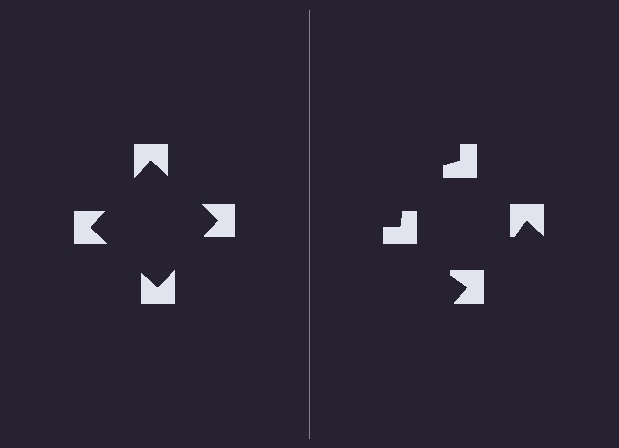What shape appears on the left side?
An illusory square.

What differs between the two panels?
The notched squares are positioned identically on both sides; only the wedge orientations differ. On the left they align to a square; on the right they are misaligned.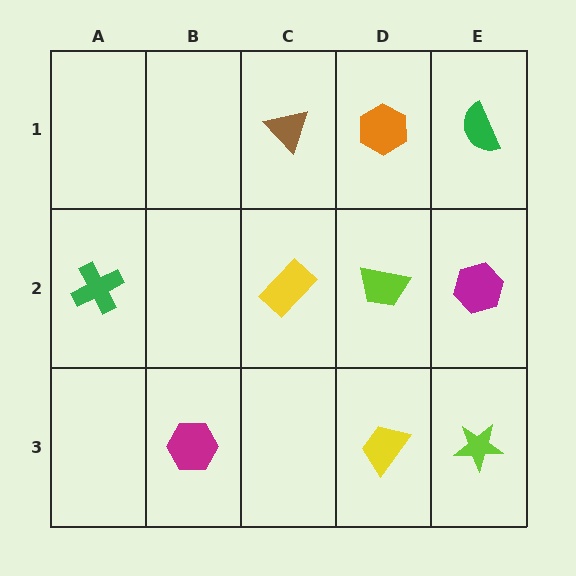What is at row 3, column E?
A lime star.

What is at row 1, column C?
A brown triangle.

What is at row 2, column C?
A yellow rectangle.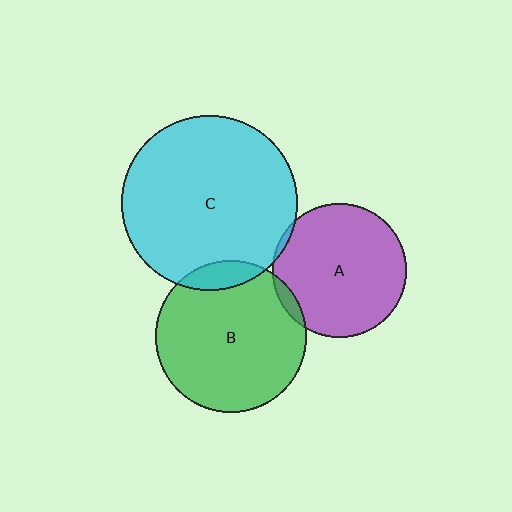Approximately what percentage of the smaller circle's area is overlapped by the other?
Approximately 5%.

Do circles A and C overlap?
Yes.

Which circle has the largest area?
Circle C (cyan).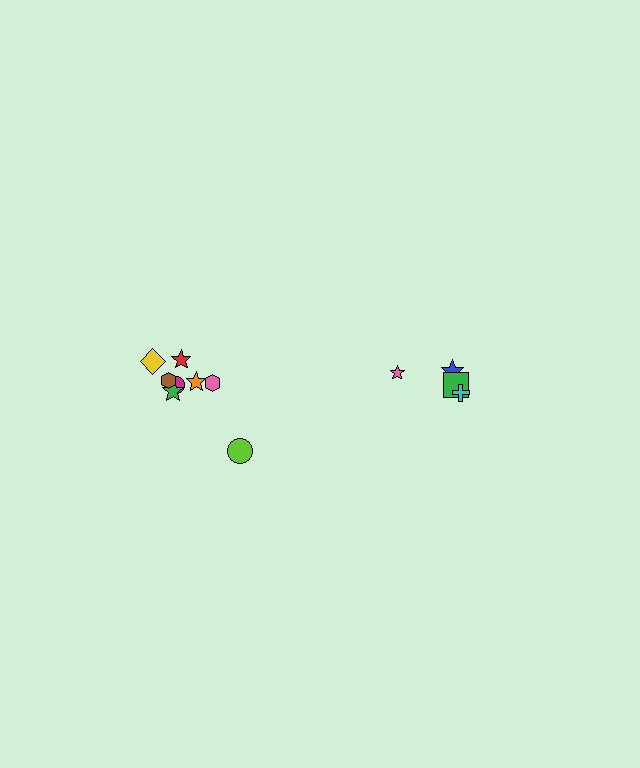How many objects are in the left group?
There are 8 objects.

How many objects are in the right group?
There are 4 objects.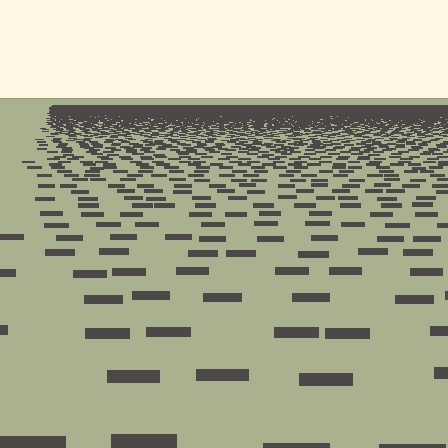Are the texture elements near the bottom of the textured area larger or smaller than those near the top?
Larger. Near the bottom, elements are closer to the viewer and appear at a bigger on-screen size.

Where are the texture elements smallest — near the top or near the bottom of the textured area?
Near the top.